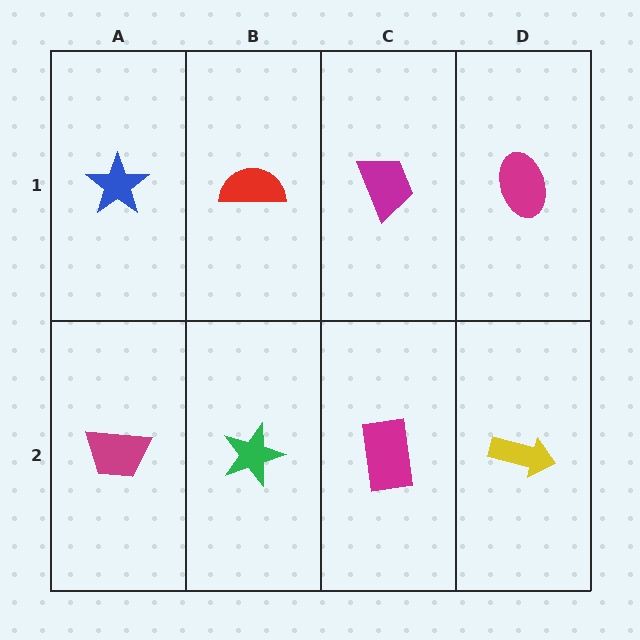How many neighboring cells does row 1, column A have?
2.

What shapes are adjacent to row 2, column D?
A magenta ellipse (row 1, column D), a magenta rectangle (row 2, column C).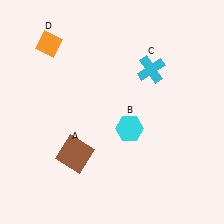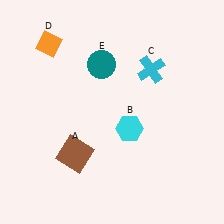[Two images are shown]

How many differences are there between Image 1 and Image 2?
There is 1 difference between the two images.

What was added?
A teal circle (E) was added in Image 2.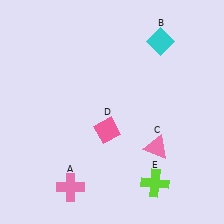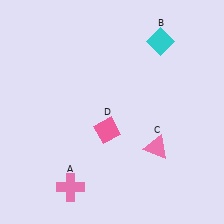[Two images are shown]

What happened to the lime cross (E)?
The lime cross (E) was removed in Image 2. It was in the bottom-right area of Image 1.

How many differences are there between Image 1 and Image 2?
There is 1 difference between the two images.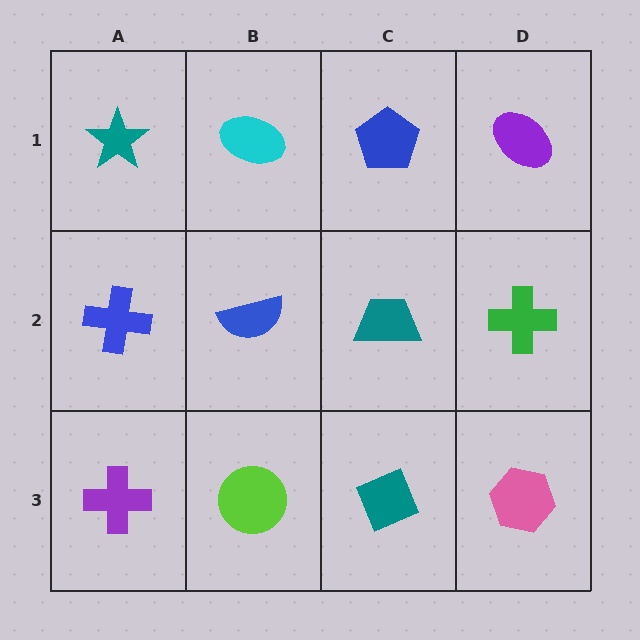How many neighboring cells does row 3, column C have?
3.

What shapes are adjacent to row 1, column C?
A teal trapezoid (row 2, column C), a cyan ellipse (row 1, column B), a purple ellipse (row 1, column D).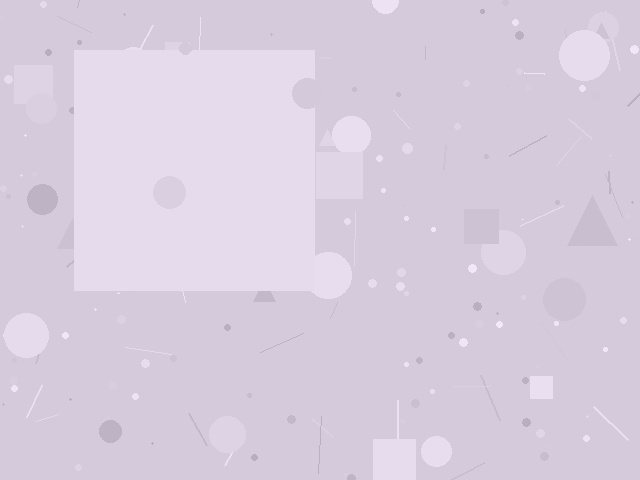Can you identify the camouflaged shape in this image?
The camouflaged shape is a square.